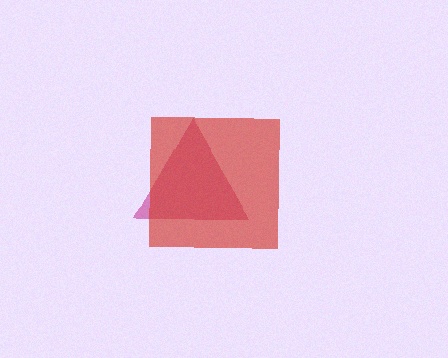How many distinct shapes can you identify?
There are 2 distinct shapes: a magenta triangle, a red square.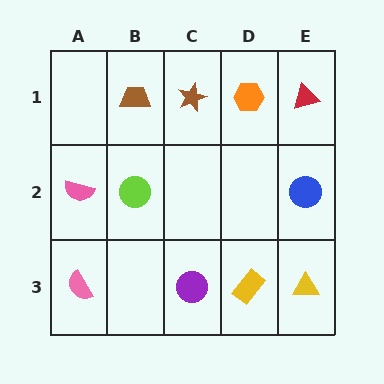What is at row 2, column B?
A lime circle.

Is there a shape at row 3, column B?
No, that cell is empty.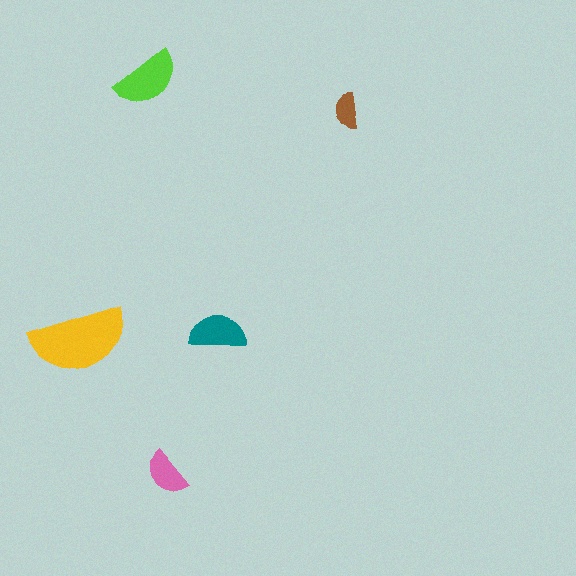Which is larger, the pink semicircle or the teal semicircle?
The teal one.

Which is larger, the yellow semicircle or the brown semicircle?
The yellow one.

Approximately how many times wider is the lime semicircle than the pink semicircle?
About 1.5 times wider.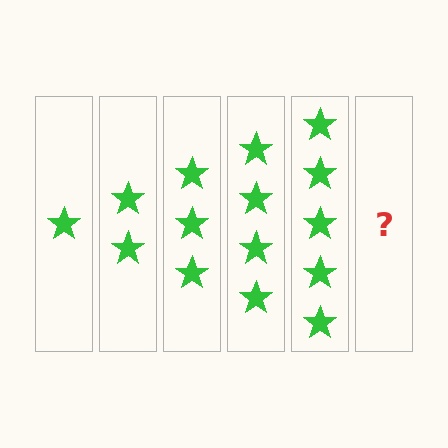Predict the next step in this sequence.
The next step is 6 stars.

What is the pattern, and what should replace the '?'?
The pattern is that each step adds one more star. The '?' should be 6 stars.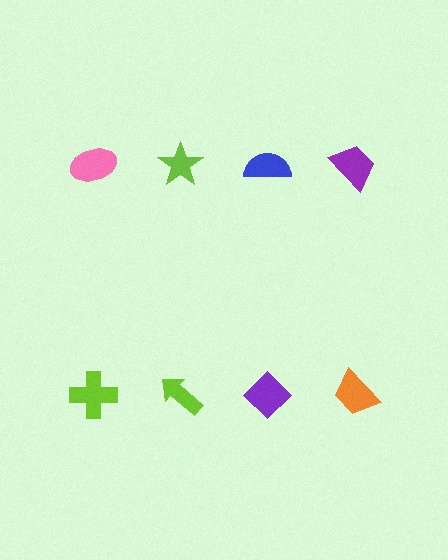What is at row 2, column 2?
A lime arrow.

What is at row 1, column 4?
A purple trapezoid.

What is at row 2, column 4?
An orange trapezoid.